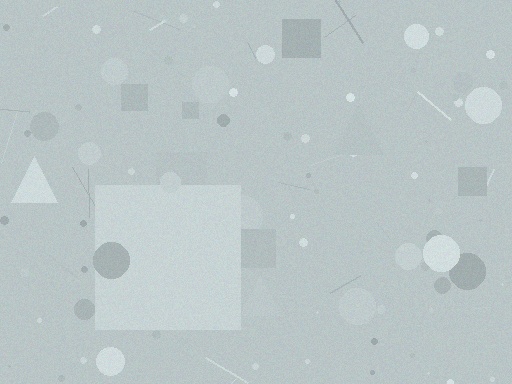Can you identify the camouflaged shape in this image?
The camouflaged shape is a square.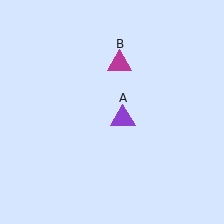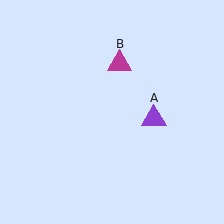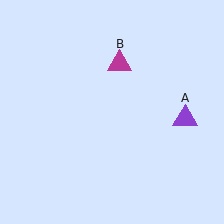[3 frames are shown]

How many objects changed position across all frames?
1 object changed position: purple triangle (object A).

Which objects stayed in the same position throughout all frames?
Magenta triangle (object B) remained stationary.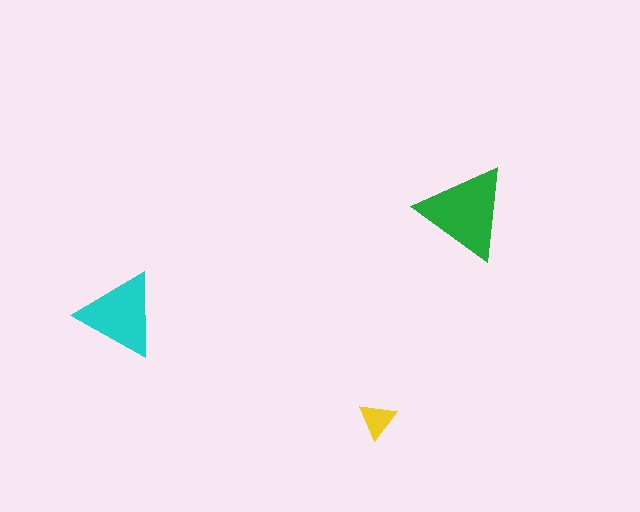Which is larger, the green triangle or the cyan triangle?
The green one.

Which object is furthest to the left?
The cyan triangle is leftmost.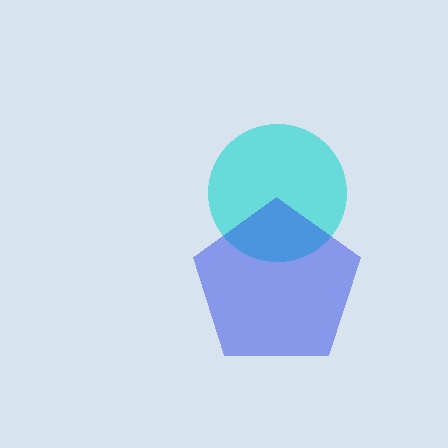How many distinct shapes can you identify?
There are 2 distinct shapes: a cyan circle, a blue pentagon.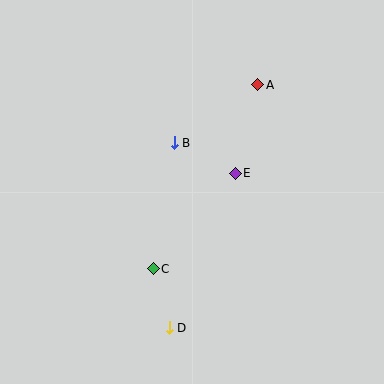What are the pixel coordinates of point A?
Point A is at (258, 85).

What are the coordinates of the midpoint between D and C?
The midpoint between D and C is at (161, 298).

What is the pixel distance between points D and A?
The distance between D and A is 259 pixels.